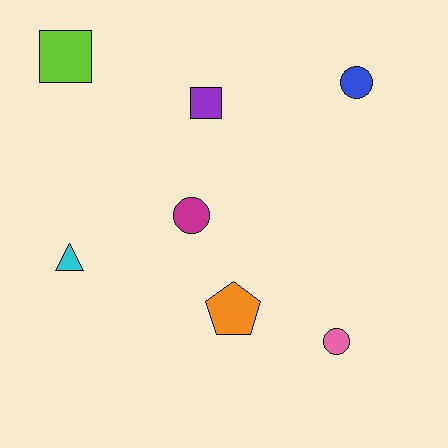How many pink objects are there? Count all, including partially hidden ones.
There is 1 pink object.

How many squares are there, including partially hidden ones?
There are 2 squares.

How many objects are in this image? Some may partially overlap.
There are 7 objects.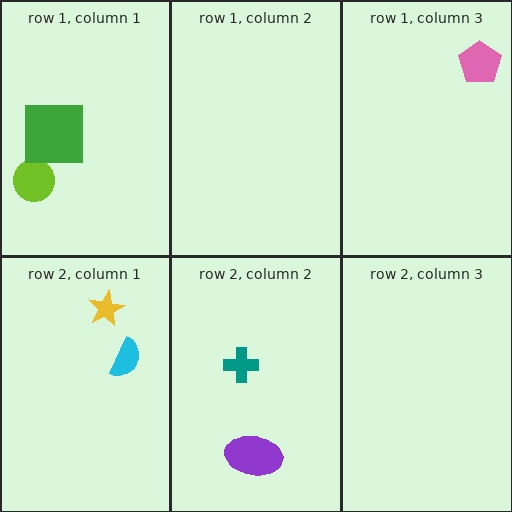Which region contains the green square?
The row 1, column 1 region.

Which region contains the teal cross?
The row 2, column 2 region.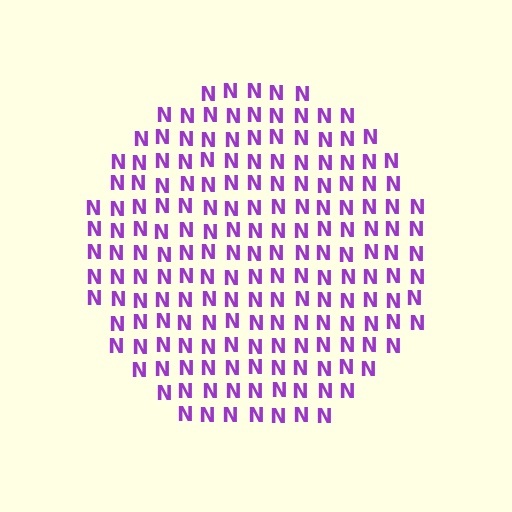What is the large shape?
The large shape is a circle.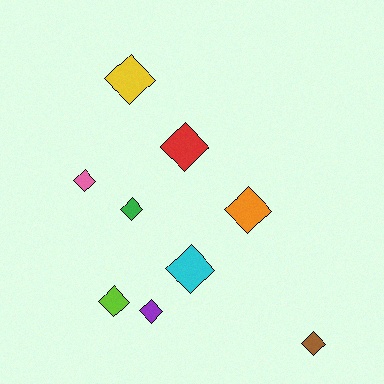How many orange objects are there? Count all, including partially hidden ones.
There is 1 orange object.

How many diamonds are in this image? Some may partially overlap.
There are 9 diamonds.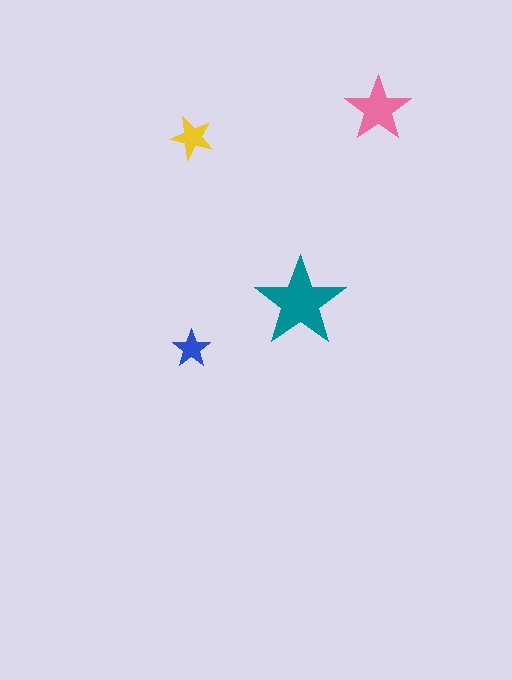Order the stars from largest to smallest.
the teal one, the pink one, the yellow one, the blue one.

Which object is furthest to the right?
The pink star is rightmost.